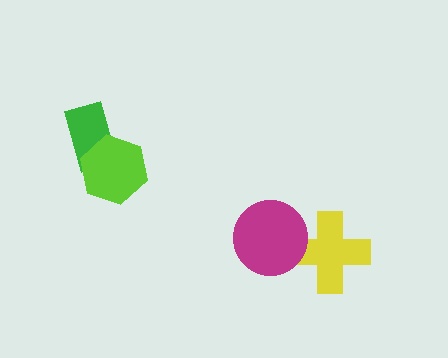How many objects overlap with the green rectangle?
1 object overlaps with the green rectangle.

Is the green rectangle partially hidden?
Yes, it is partially covered by another shape.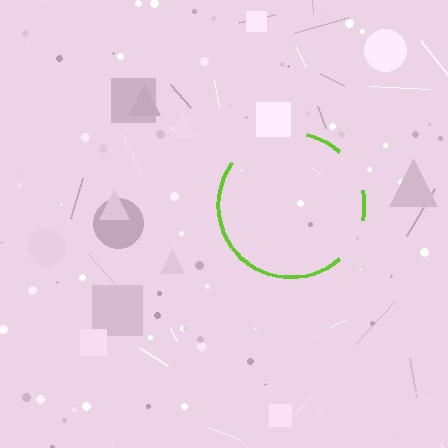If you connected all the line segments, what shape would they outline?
They would outline a circle.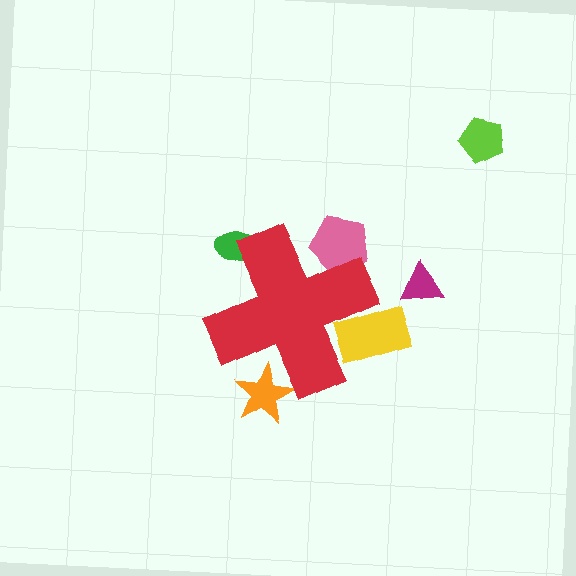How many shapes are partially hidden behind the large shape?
4 shapes are partially hidden.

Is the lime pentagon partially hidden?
No, the lime pentagon is fully visible.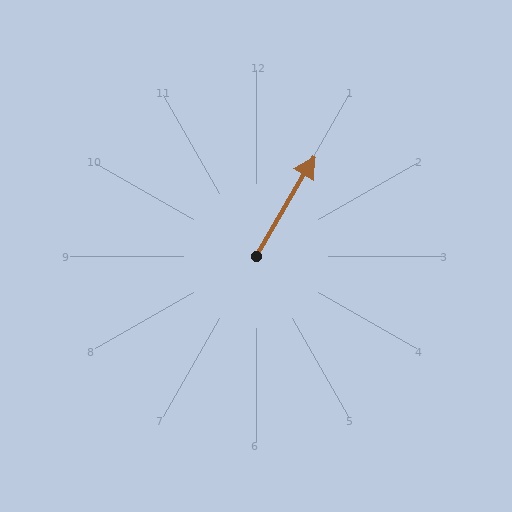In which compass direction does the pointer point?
Northeast.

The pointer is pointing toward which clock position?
Roughly 1 o'clock.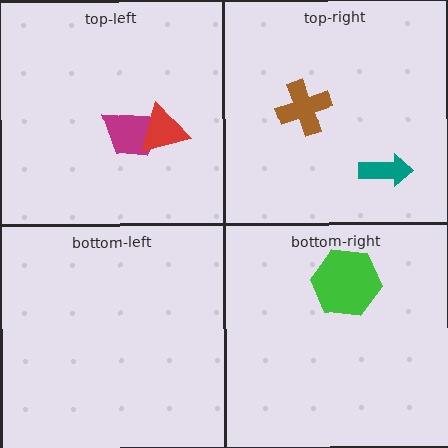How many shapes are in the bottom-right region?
1.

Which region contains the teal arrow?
The top-right region.